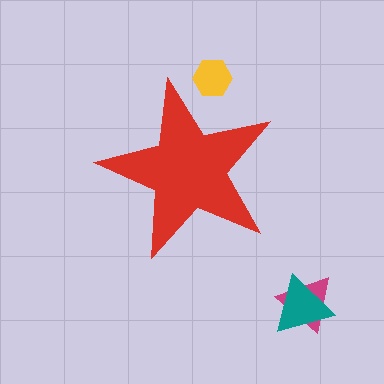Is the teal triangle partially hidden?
No, the teal triangle is fully visible.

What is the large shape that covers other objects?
A red star.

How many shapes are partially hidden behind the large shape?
1 shape is partially hidden.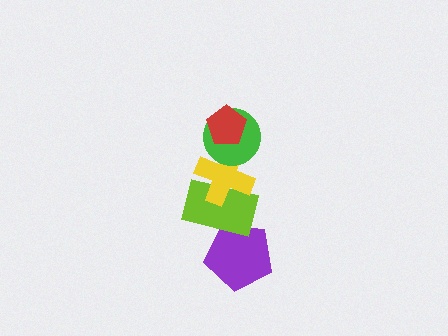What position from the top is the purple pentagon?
The purple pentagon is 5th from the top.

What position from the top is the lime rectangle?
The lime rectangle is 4th from the top.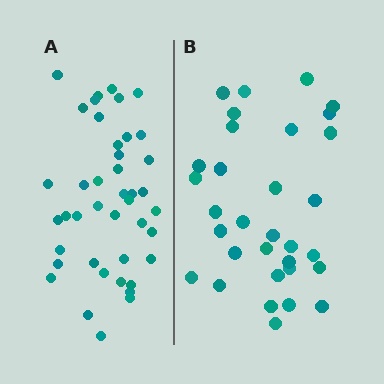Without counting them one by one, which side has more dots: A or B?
Region A (the left region) has more dots.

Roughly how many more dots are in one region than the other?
Region A has roughly 10 or so more dots than region B.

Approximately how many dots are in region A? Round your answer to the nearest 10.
About 40 dots. (The exact count is 42, which rounds to 40.)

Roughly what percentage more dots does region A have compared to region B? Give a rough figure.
About 30% more.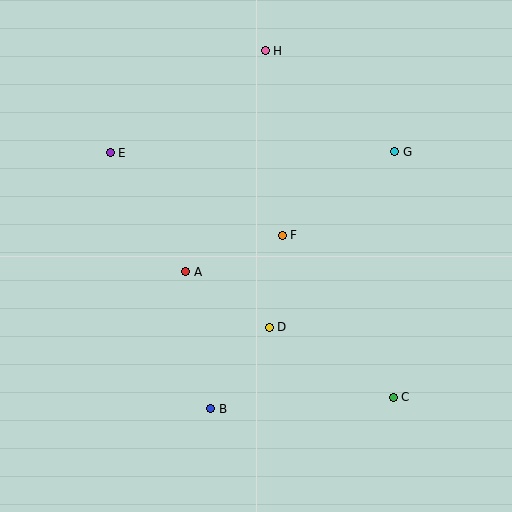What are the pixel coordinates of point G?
Point G is at (395, 152).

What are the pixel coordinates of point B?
Point B is at (211, 409).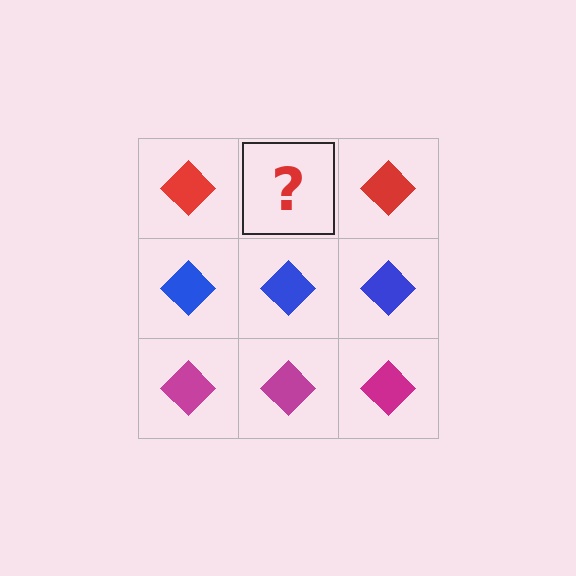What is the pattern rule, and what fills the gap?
The rule is that each row has a consistent color. The gap should be filled with a red diamond.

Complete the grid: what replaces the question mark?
The question mark should be replaced with a red diamond.